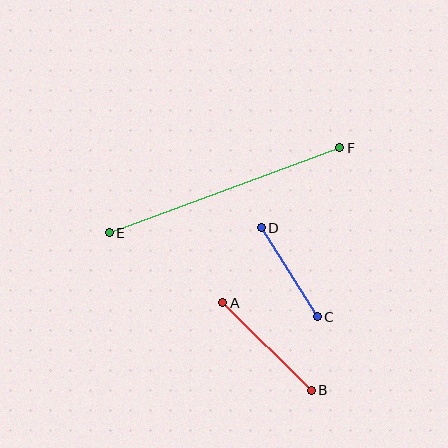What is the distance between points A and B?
The distance is approximately 125 pixels.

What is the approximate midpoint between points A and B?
The midpoint is at approximately (267, 346) pixels.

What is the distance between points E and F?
The distance is approximately 245 pixels.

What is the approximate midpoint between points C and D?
The midpoint is at approximately (289, 272) pixels.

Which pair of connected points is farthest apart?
Points E and F are farthest apart.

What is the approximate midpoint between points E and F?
The midpoint is at approximately (224, 190) pixels.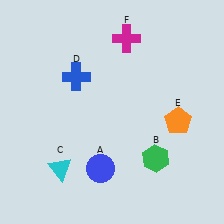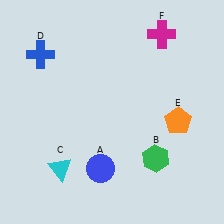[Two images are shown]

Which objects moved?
The objects that moved are: the blue cross (D), the magenta cross (F).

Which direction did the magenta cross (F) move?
The magenta cross (F) moved right.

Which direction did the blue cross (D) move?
The blue cross (D) moved left.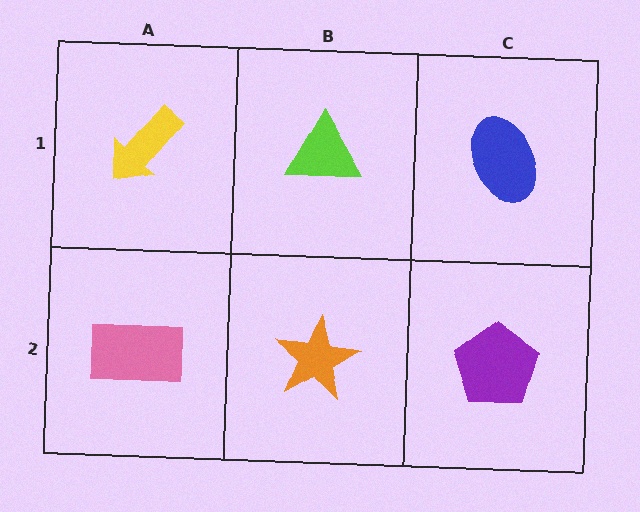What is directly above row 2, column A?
A yellow arrow.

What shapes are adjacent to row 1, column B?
An orange star (row 2, column B), a yellow arrow (row 1, column A), a blue ellipse (row 1, column C).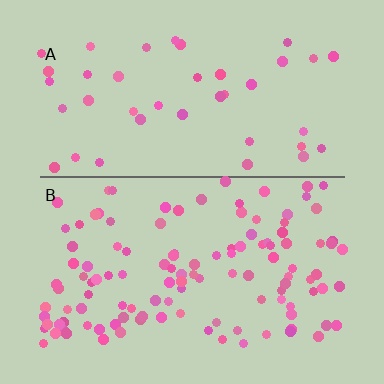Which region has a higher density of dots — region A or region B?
B (the bottom).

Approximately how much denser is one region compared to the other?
Approximately 2.8× — region B over region A.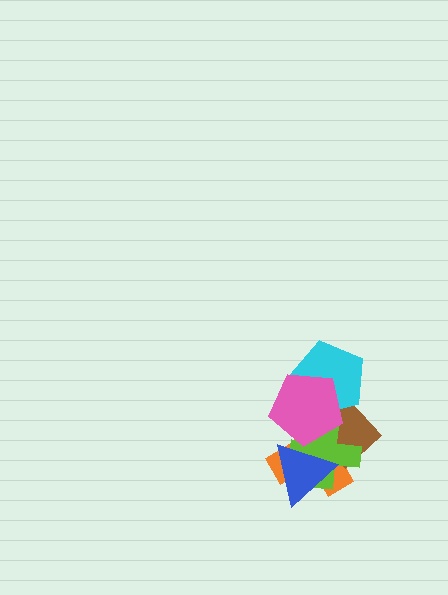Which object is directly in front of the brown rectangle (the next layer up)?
The lime cross is directly in front of the brown rectangle.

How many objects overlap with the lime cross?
4 objects overlap with the lime cross.